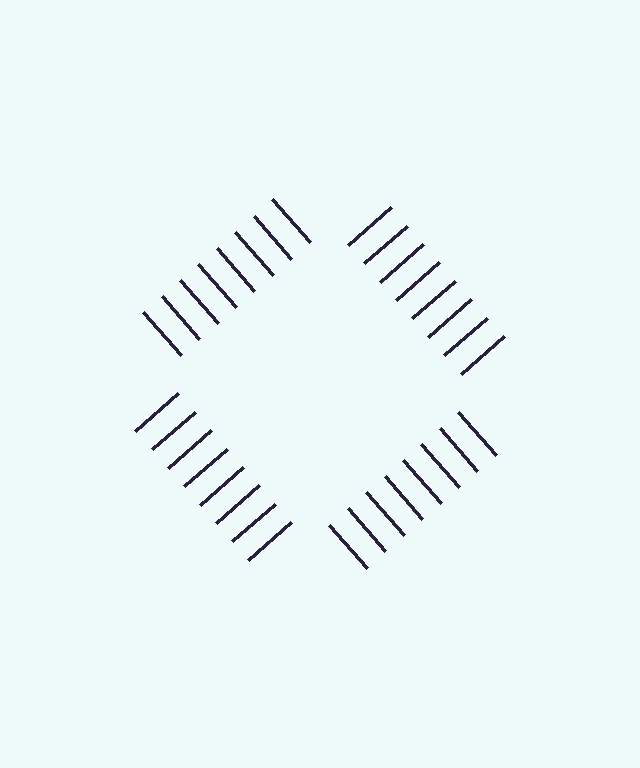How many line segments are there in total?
32 — 8 along each of the 4 edges.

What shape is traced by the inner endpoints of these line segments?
An illusory square — the line segments terminate on its edges but no continuous stroke is drawn.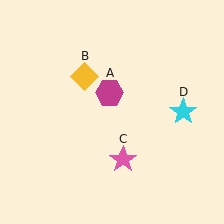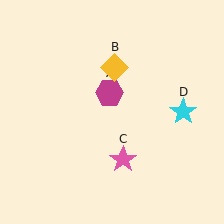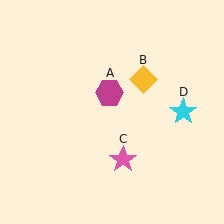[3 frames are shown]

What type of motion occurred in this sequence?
The yellow diamond (object B) rotated clockwise around the center of the scene.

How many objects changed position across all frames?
1 object changed position: yellow diamond (object B).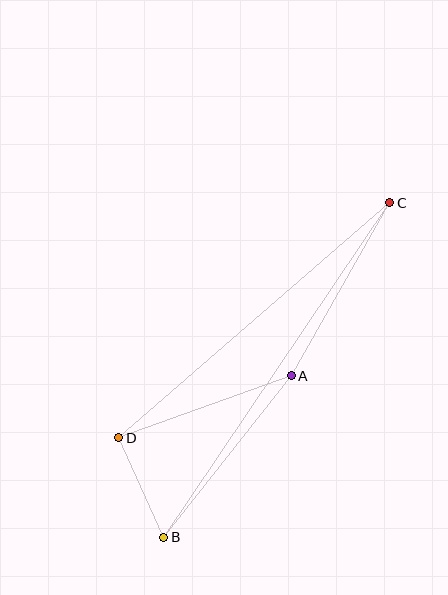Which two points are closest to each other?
Points B and D are closest to each other.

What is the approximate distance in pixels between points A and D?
The distance between A and D is approximately 183 pixels.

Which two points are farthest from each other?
Points B and C are farthest from each other.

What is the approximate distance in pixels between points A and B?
The distance between A and B is approximately 206 pixels.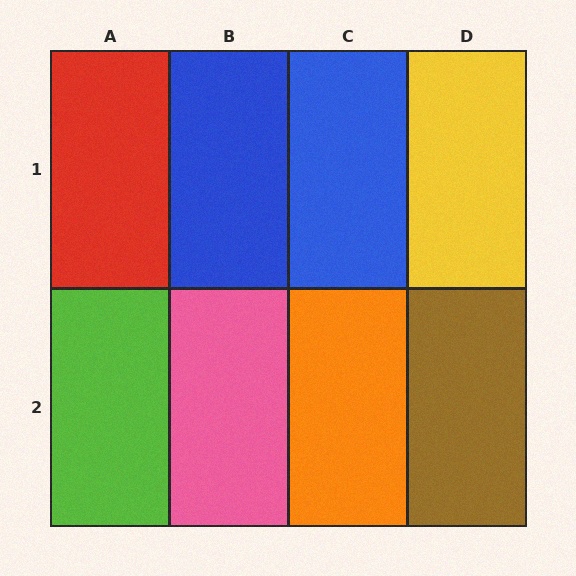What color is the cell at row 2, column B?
Pink.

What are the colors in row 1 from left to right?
Red, blue, blue, yellow.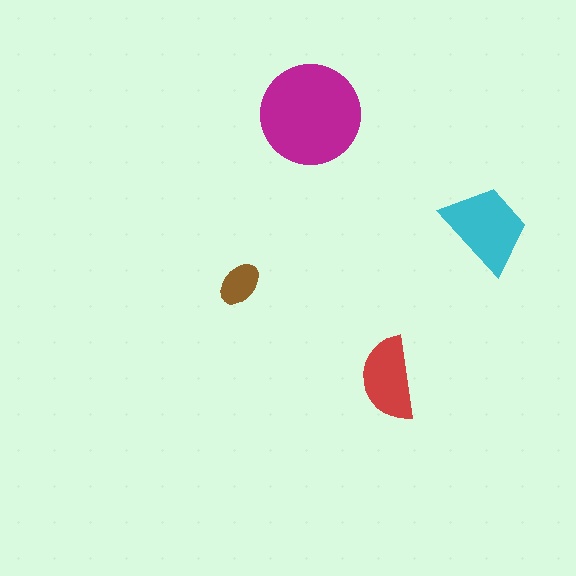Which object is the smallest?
The brown ellipse.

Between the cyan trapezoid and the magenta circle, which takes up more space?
The magenta circle.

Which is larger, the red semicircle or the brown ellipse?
The red semicircle.